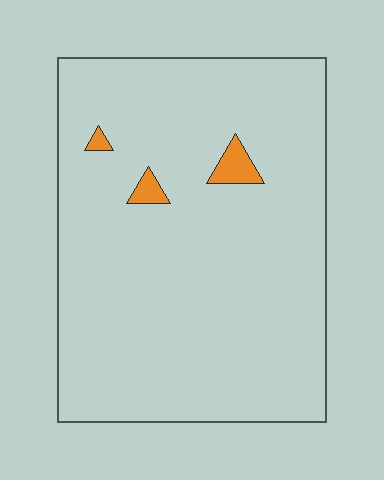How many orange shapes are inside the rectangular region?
3.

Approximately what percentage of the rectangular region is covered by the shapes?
Approximately 5%.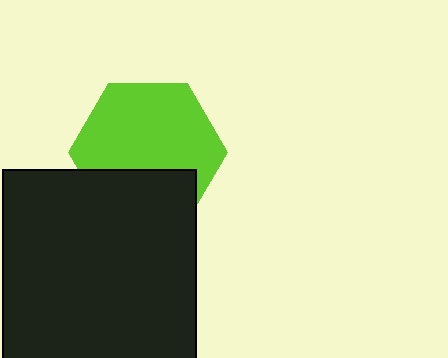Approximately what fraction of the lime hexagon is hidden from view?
Roughly 32% of the lime hexagon is hidden behind the black square.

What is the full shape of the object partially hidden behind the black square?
The partially hidden object is a lime hexagon.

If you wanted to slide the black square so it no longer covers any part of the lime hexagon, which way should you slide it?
Slide it down — that is the most direct way to separate the two shapes.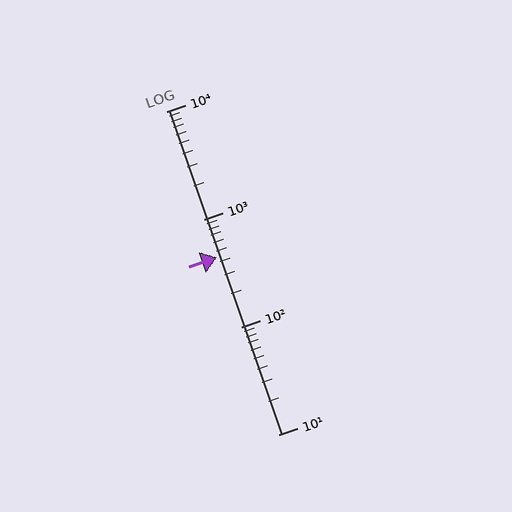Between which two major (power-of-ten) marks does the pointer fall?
The pointer is between 100 and 1000.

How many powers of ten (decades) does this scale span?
The scale spans 3 decades, from 10 to 10000.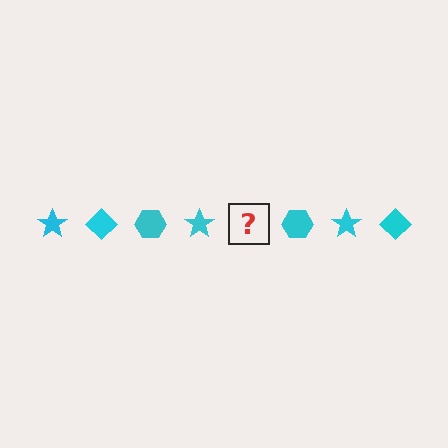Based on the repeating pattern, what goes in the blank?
The blank should be a cyan diamond.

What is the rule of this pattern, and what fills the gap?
The rule is that the pattern cycles through star, diamond, hexagon shapes in cyan. The gap should be filled with a cyan diamond.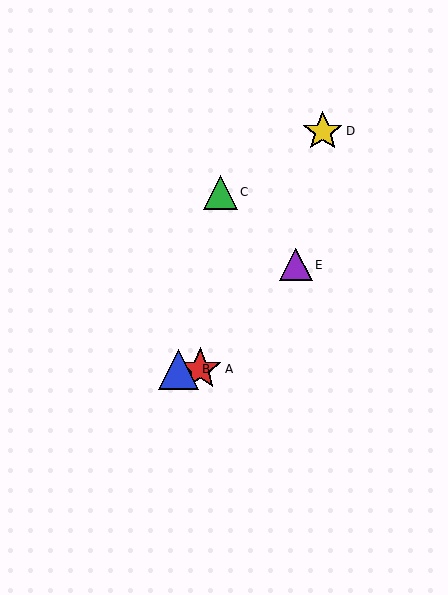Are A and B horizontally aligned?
Yes, both are at y≈369.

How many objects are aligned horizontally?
2 objects (A, B) are aligned horizontally.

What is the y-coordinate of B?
Object B is at y≈369.